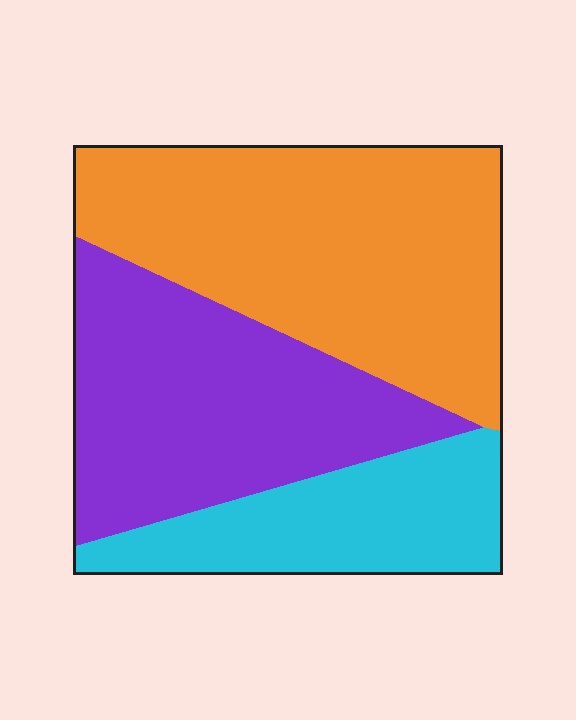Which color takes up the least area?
Cyan, at roughly 20%.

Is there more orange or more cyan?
Orange.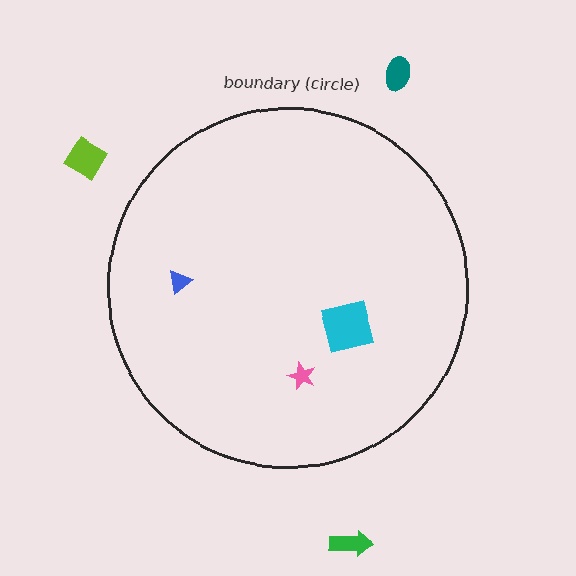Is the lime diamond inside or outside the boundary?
Outside.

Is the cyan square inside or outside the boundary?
Inside.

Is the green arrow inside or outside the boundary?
Outside.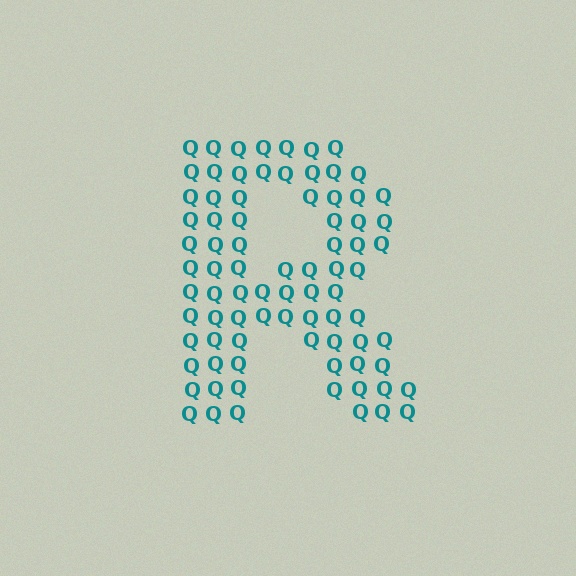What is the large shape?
The large shape is the letter R.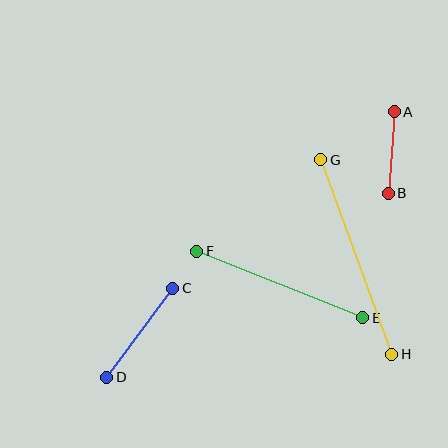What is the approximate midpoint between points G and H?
The midpoint is at approximately (356, 257) pixels.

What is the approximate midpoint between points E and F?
The midpoint is at approximately (280, 285) pixels.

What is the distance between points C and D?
The distance is approximately 111 pixels.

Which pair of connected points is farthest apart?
Points G and H are farthest apart.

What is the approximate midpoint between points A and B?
The midpoint is at approximately (391, 152) pixels.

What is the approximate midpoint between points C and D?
The midpoint is at approximately (140, 333) pixels.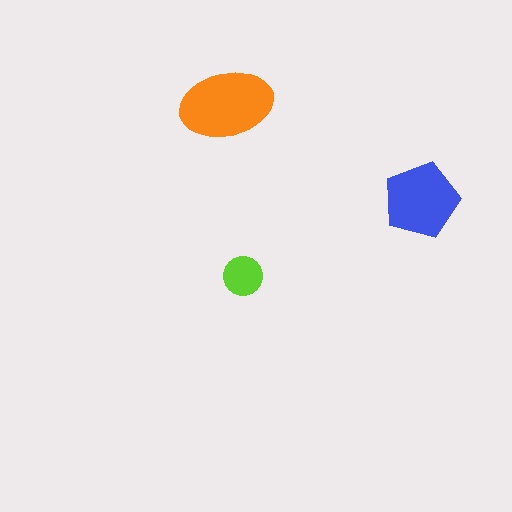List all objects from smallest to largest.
The lime circle, the blue pentagon, the orange ellipse.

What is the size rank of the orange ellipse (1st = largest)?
1st.